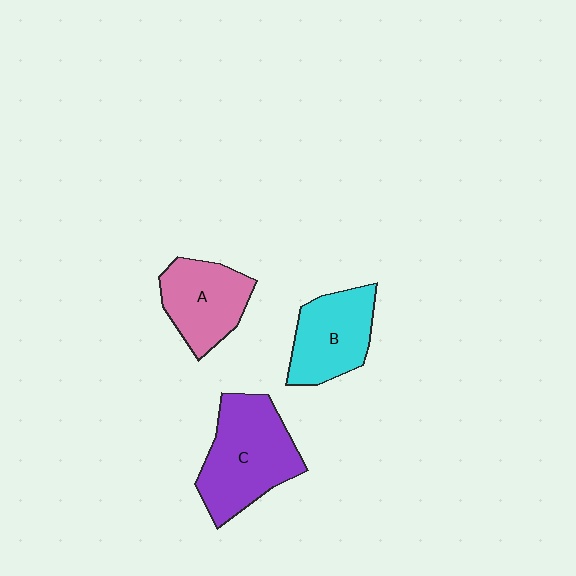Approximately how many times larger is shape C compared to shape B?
Approximately 1.4 times.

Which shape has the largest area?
Shape C (purple).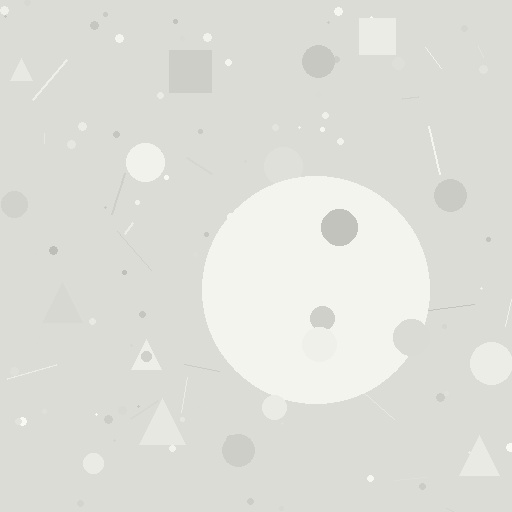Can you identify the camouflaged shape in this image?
The camouflaged shape is a circle.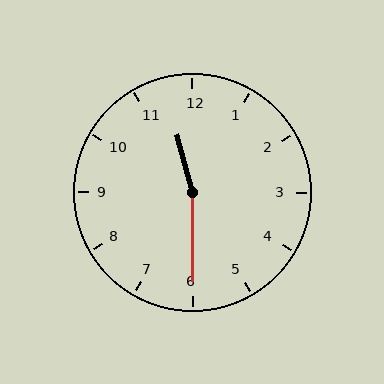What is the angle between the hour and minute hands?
Approximately 165 degrees.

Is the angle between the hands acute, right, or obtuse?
It is obtuse.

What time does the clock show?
11:30.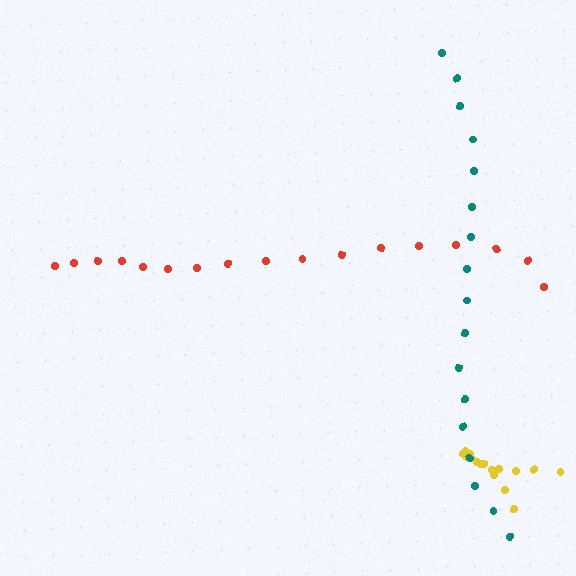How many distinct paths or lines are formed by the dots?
There are 3 distinct paths.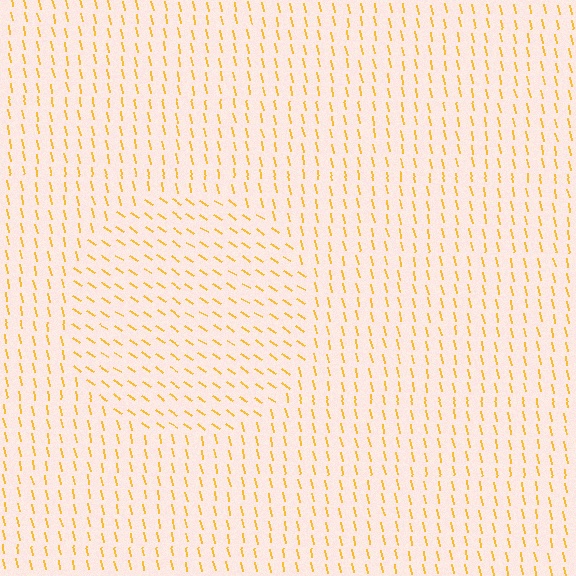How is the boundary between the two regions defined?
The boundary is defined purely by a change in line orientation (approximately 45 degrees difference). All lines are the same color and thickness.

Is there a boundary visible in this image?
Yes, there is a texture boundary formed by a change in line orientation.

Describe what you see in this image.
The image is filled with small yellow line segments. A circle region in the image has lines oriented differently from the surrounding lines, creating a visible texture boundary.